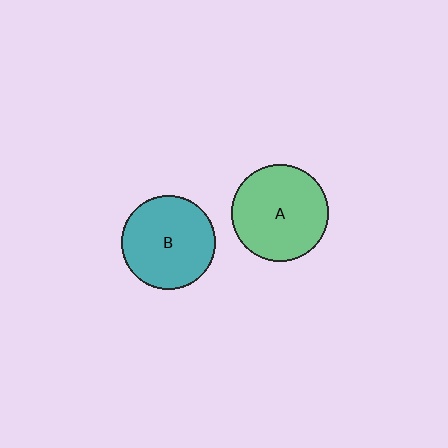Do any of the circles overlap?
No, none of the circles overlap.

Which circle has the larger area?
Circle A (green).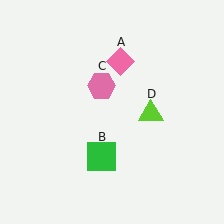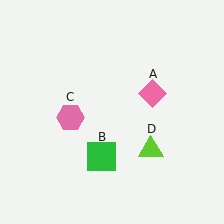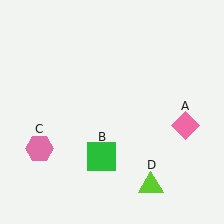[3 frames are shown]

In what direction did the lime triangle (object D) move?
The lime triangle (object D) moved down.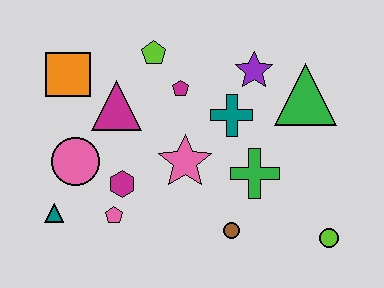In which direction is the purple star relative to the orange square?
The purple star is to the right of the orange square.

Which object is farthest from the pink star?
The lime circle is farthest from the pink star.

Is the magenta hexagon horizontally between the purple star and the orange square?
Yes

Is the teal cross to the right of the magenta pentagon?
Yes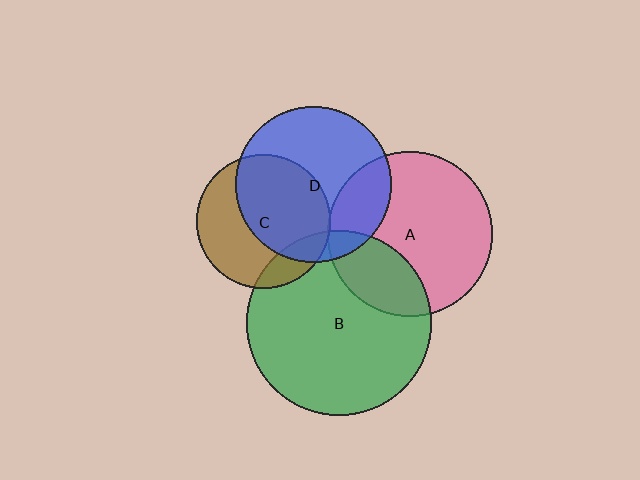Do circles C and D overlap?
Yes.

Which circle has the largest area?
Circle B (green).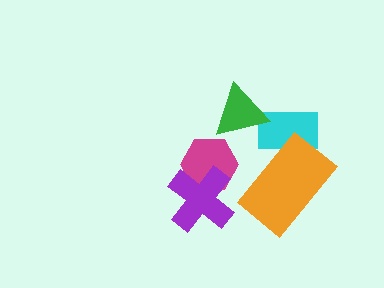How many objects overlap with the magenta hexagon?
1 object overlaps with the magenta hexagon.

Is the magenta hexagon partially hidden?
Yes, it is partially covered by another shape.